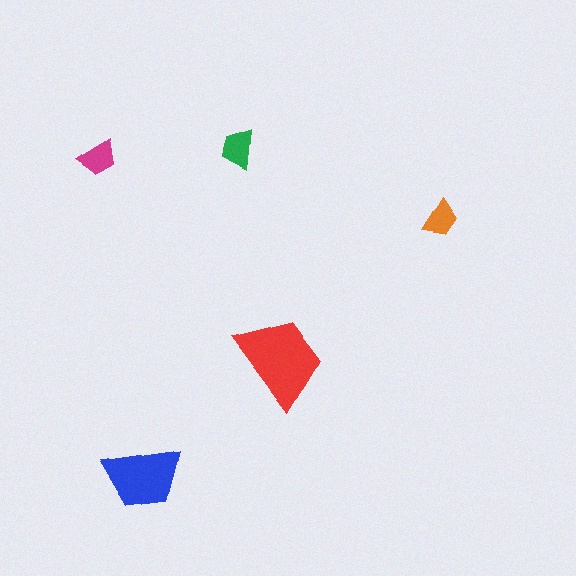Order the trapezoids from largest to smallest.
the red one, the blue one, the green one, the magenta one, the orange one.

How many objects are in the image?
There are 5 objects in the image.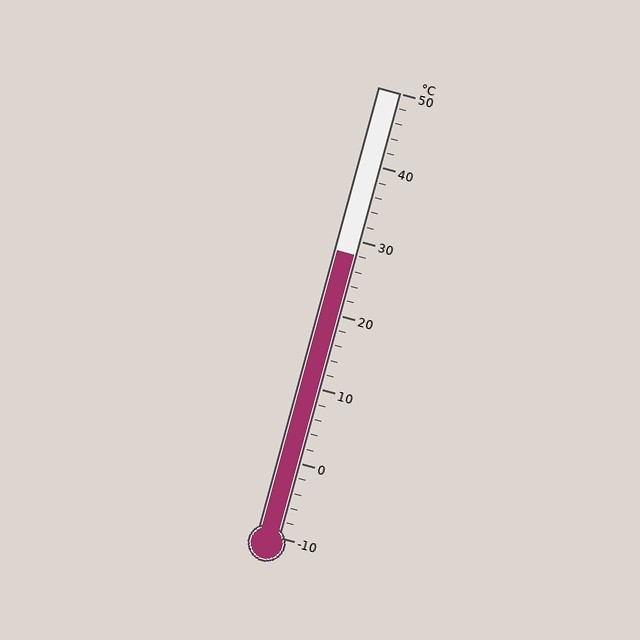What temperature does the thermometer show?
The thermometer shows approximately 28°C.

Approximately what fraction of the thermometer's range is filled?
The thermometer is filled to approximately 65% of its range.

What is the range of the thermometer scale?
The thermometer scale ranges from -10°C to 50°C.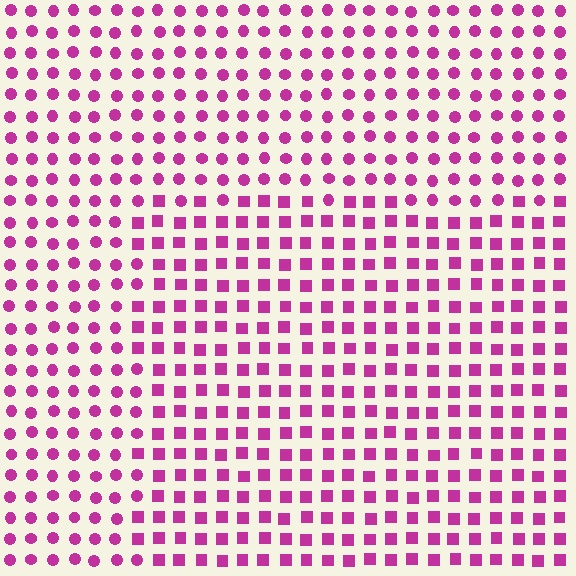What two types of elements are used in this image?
The image uses squares inside the rectangle region and circles outside it.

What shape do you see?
I see a rectangle.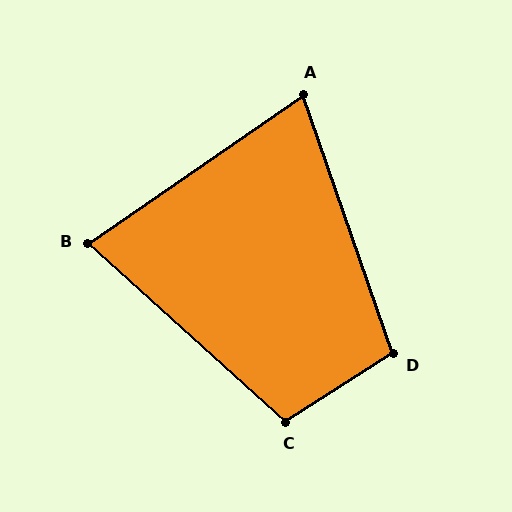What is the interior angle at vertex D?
Approximately 103 degrees (obtuse).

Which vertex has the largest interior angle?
C, at approximately 106 degrees.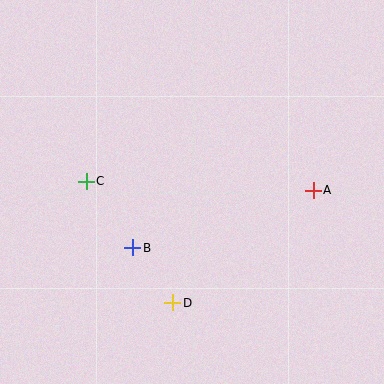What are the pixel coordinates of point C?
Point C is at (86, 181).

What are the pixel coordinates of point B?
Point B is at (133, 248).